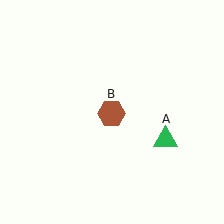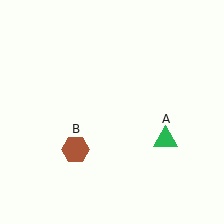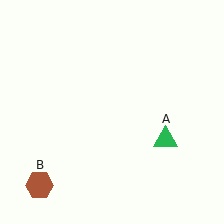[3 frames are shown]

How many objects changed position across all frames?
1 object changed position: brown hexagon (object B).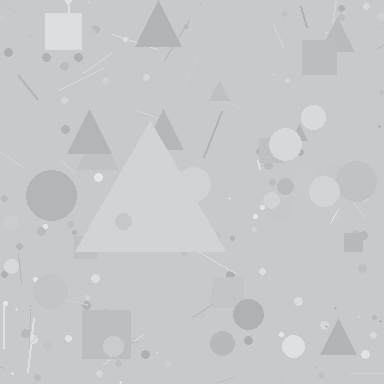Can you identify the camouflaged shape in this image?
The camouflaged shape is a triangle.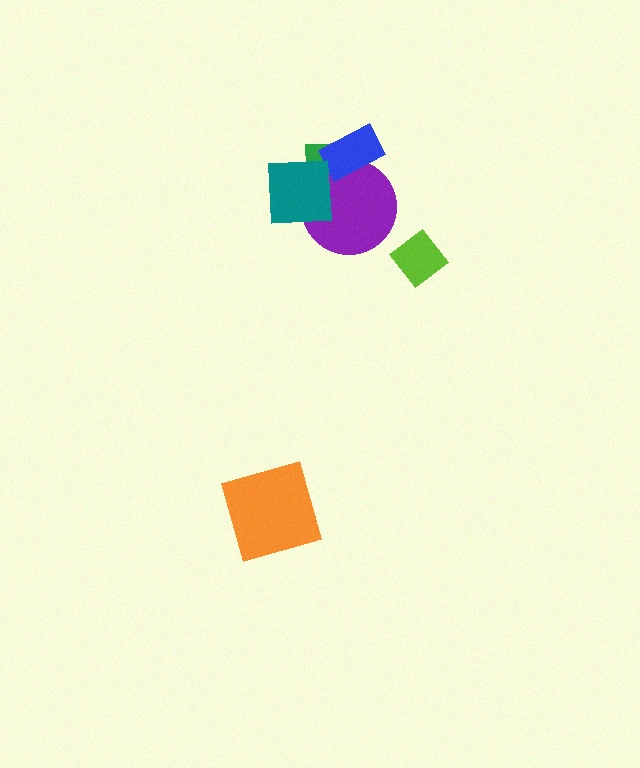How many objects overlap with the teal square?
2 objects overlap with the teal square.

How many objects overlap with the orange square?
0 objects overlap with the orange square.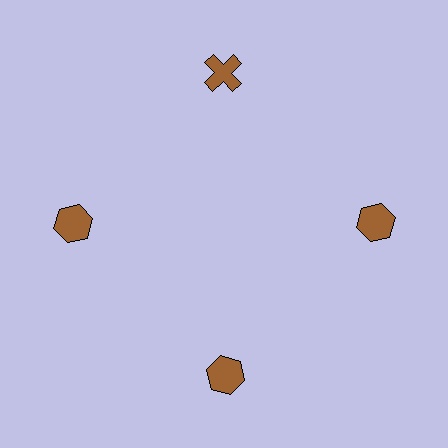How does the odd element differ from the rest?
It has a different shape: cross instead of hexagon.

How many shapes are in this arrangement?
There are 4 shapes arranged in a ring pattern.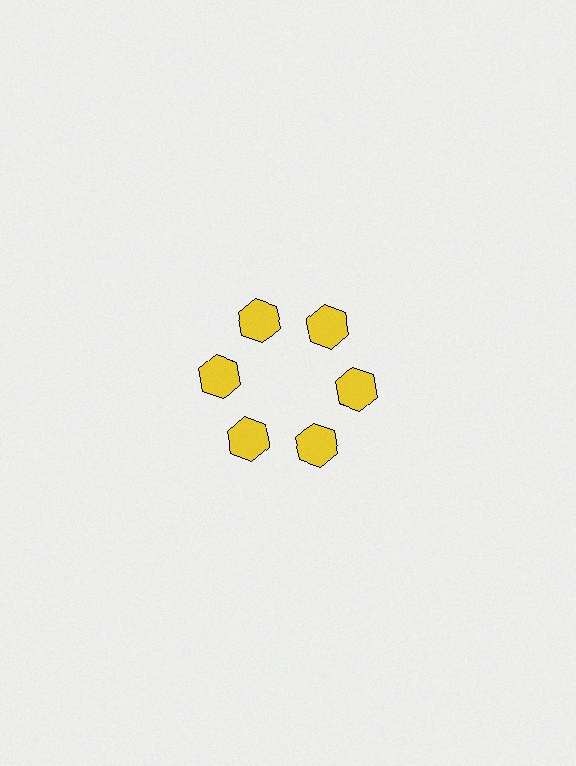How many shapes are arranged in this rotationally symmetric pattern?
There are 6 shapes, arranged in 6 groups of 1.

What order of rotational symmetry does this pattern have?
This pattern has 6-fold rotational symmetry.